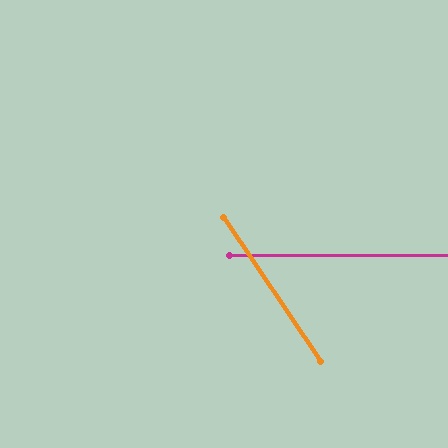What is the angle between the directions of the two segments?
Approximately 56 degrees.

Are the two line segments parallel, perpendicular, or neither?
Neither parallel nor perpendicular — they differ by about 56°.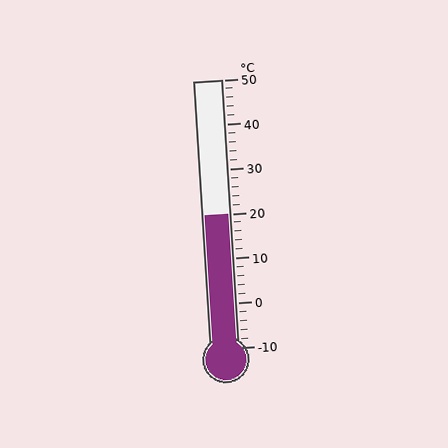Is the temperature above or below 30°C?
The temperature is below 30°C.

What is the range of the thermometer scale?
The thermometer scale ranges from -10°C to 50°C.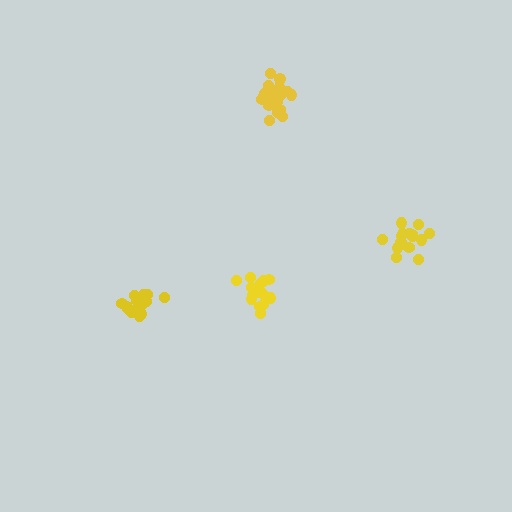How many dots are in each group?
Group 1: 18 dots, Group 2: 20 dots, Group 3: 15 dots, Group 4: 15 dots (68 total).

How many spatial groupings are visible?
There are 4 spatial groupings.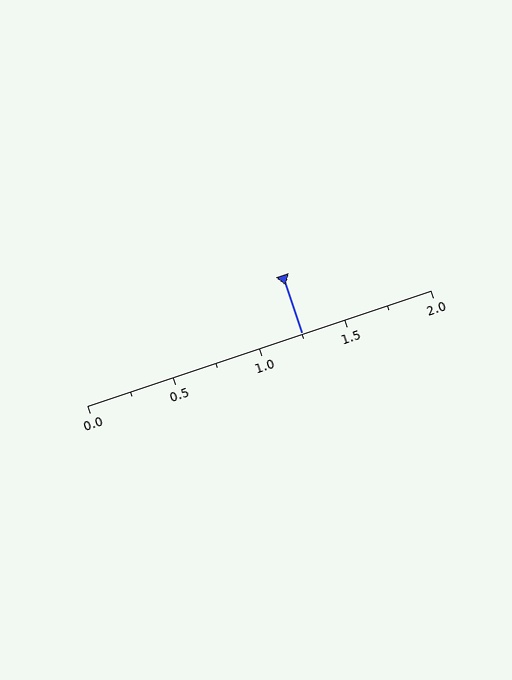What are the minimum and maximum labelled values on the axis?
The axis runs from 0.0 to 2.0.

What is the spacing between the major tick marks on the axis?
The major ticks are spaced 0.5 apart.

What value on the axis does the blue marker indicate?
The marker indicates approximately 1.25.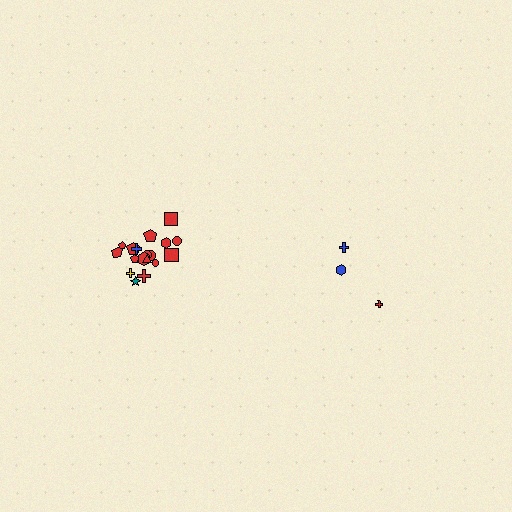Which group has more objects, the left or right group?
The left group.